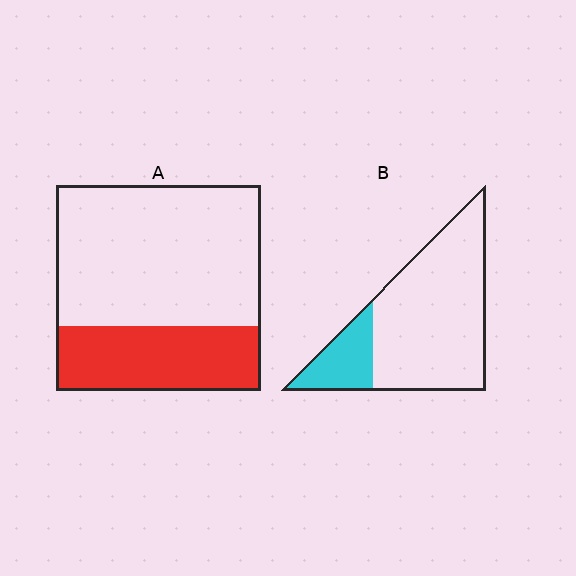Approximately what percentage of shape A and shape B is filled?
A is approximately 30% and B is approximately 20%.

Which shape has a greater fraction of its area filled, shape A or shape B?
Shape A.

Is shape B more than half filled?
No.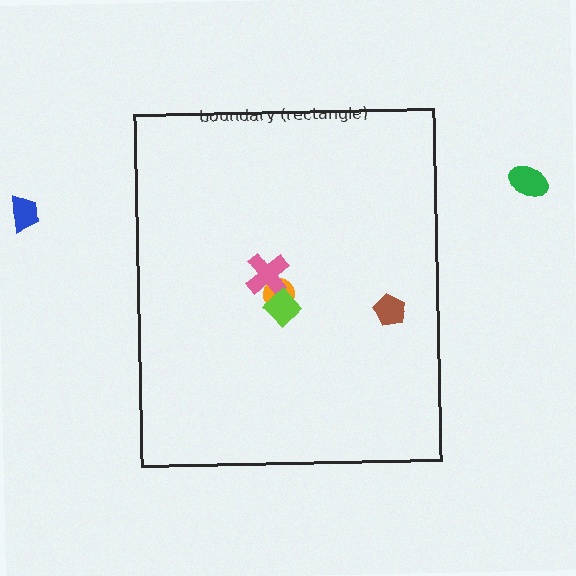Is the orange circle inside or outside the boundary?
Inside.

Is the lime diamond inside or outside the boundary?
Inside.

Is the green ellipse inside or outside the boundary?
Outside.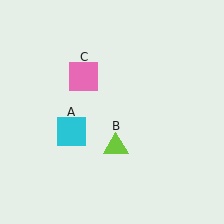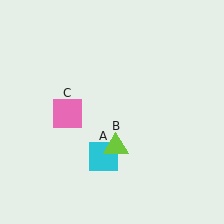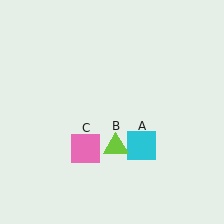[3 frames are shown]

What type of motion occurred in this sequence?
The cyan square (object A), pink square (object C) rotated counterclockwise around the center of the scene.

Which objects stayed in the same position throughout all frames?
Lime triangle (object B) remained stationary.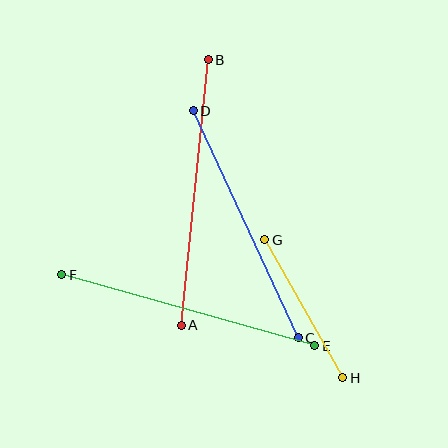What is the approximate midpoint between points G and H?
The midpoint is at approximately (304, 309) pixels.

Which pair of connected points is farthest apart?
Points A and B are farthest apart.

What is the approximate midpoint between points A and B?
The midpoint is at approximately (195, 192) pixels.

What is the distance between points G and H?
The distance is approximately 158 pixels.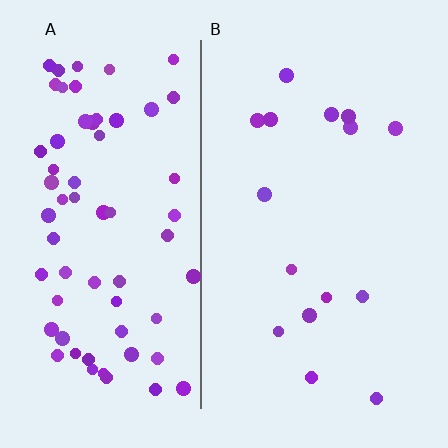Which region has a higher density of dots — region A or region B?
A (the left).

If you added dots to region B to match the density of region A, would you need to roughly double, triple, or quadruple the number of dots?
Approximately quadruple.